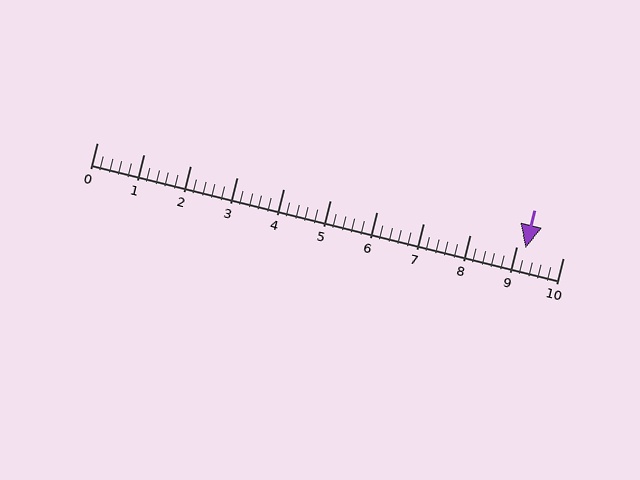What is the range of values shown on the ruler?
The ruler shows values from 0 to 10.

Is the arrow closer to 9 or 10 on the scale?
The arrow is closer to 9.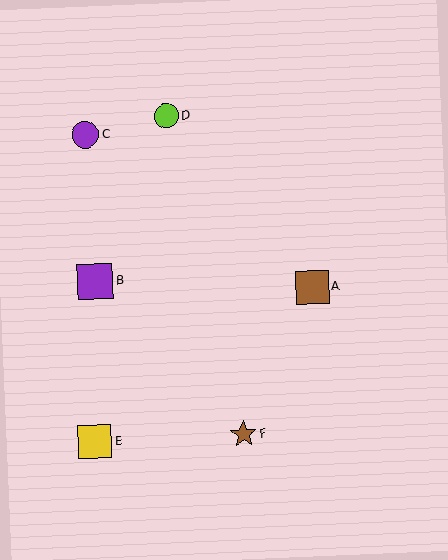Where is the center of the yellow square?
The center of the yellow square is at (95, 441).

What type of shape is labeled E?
Shape E is a yellow square.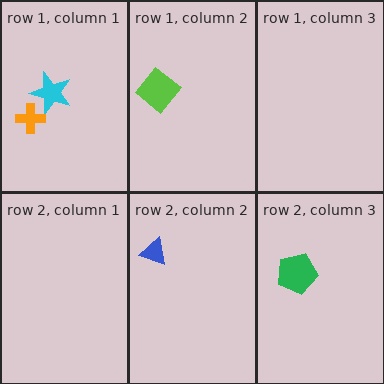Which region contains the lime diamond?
The row 1, column 2 region.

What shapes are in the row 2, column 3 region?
The green pentagon.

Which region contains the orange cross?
The row 1, column 1 region.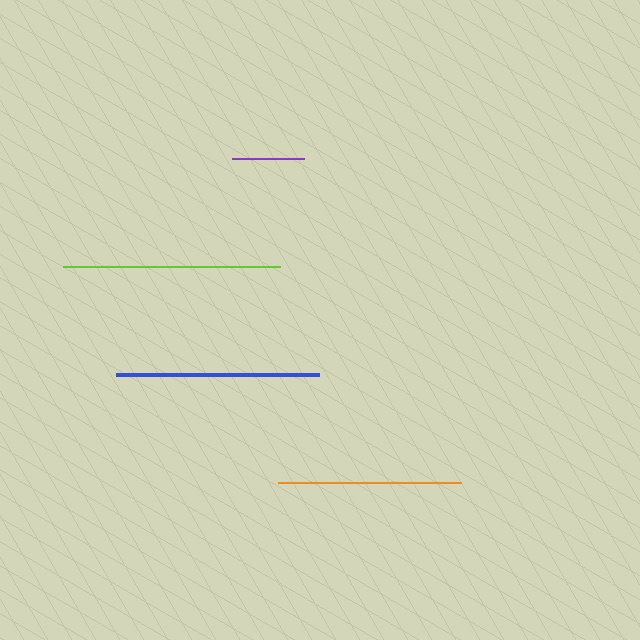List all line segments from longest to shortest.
From longest to shortest: lime, blue, orange, purple.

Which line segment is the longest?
The lime line is the longest at approximately 217 pixels.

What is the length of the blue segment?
The blue segment is approximately 204 pixels long.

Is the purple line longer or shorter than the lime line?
The lime line is longer than the purple line.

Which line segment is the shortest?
The purple line is the shortest at approximately 72 pixels.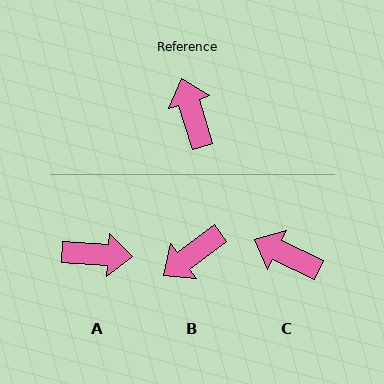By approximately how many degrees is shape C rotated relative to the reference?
Approximately 48 degrees counter-clockwise.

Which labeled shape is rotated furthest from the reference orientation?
A, about 111 degrees away.